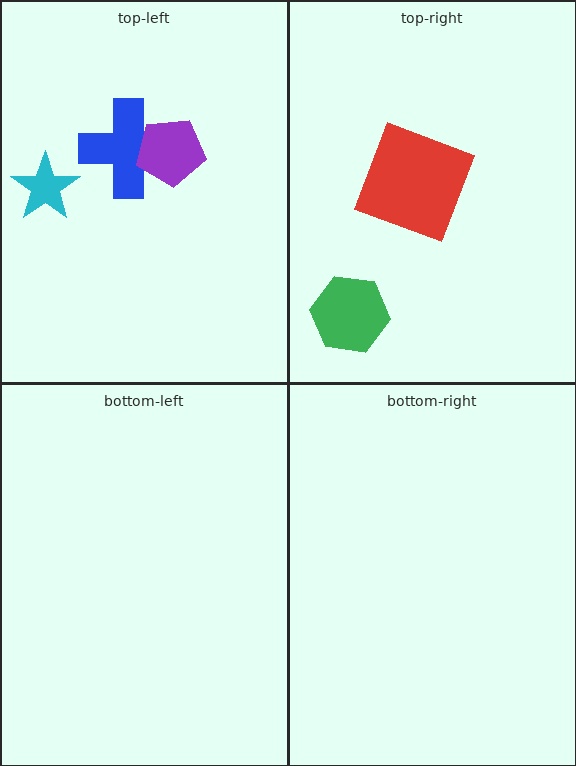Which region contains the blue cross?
The top-left region.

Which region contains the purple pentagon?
The top-left region.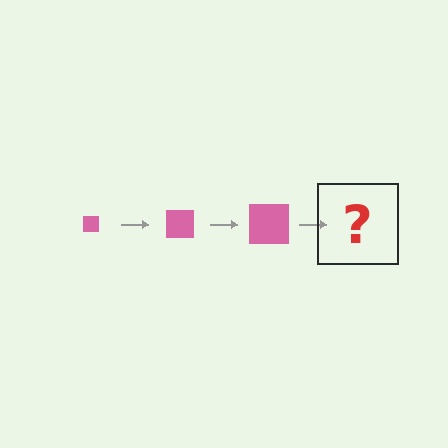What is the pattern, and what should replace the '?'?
The pattern is that the square gets progressively larger each step. The '?' should be a pink square, larger than the previous one.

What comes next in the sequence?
The next element should be a pink square, larger than the previous one.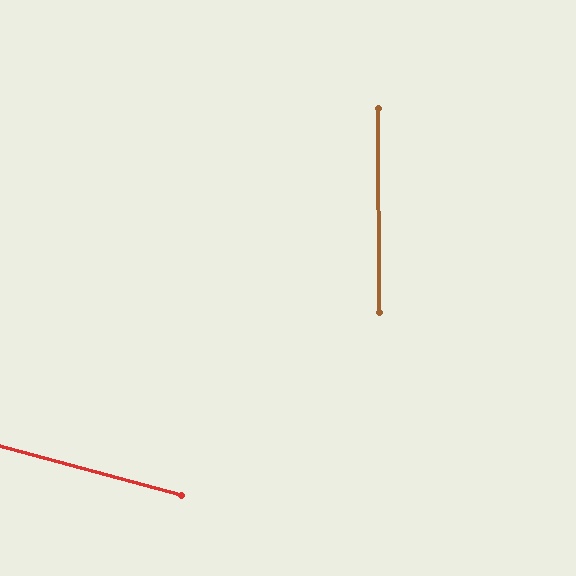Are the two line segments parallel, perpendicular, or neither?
Neither parallel nor perpendicular — they differ by about 74°.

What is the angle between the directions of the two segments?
Approximately 74 degrees.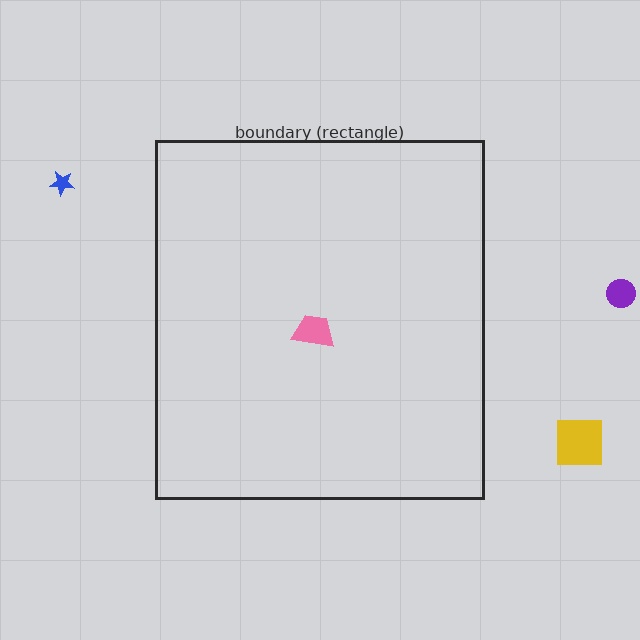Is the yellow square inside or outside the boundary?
Outside.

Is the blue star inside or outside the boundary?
Outside.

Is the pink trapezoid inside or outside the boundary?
Inside.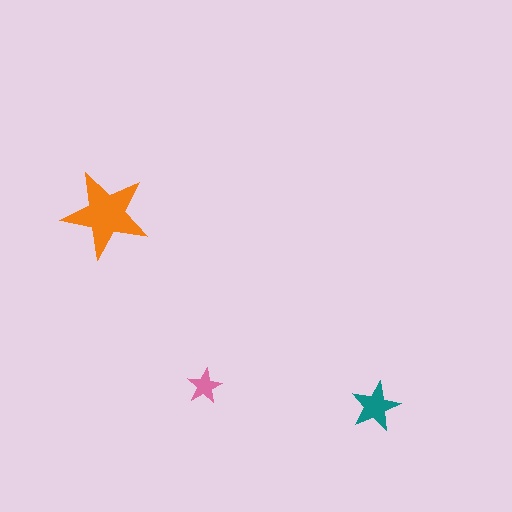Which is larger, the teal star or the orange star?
The orange one.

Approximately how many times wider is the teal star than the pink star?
About 1.5 times wider.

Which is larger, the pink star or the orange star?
The orange one.